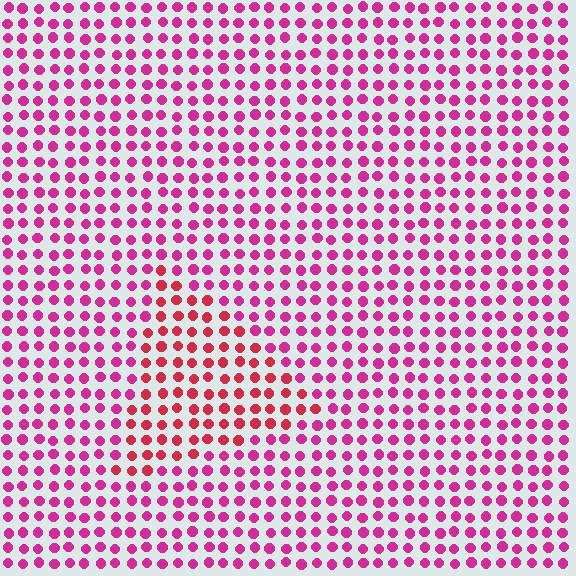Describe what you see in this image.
The image is filled with small magenta elements in a uniform arrangement. A triangle-shaped region is visible where the elements are tinted to a slightly different hue, forming a subtle color boundary.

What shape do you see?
I see a triangle.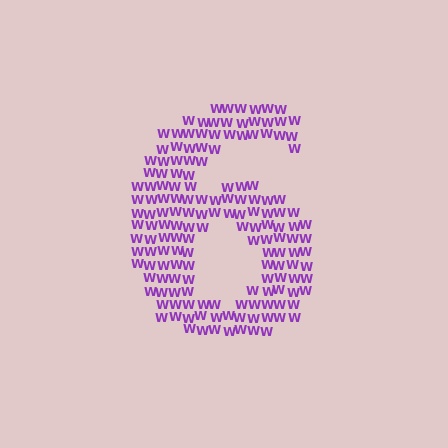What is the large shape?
The large shape is the digit 6.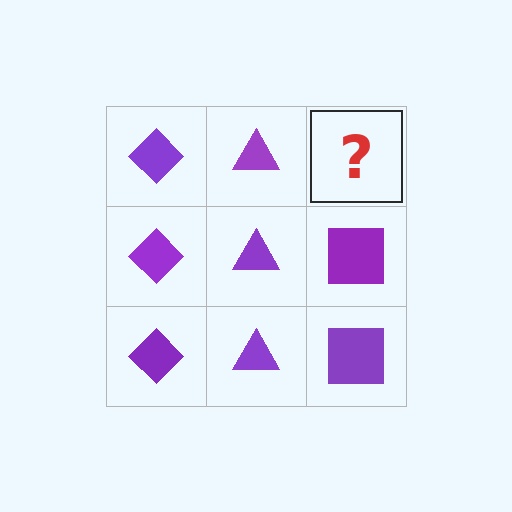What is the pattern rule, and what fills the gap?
The rule is that each column has a consistent shape. The gap should be filled with a purple square.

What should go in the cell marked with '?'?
The missing cell should contain a purple square.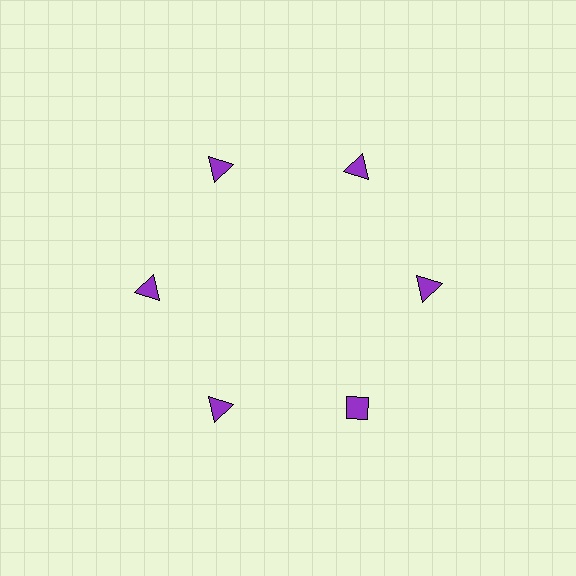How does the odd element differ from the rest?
It has a different shape: diamond instead of triangle.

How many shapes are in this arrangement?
There are 6 shapes arranged in a ring pattern.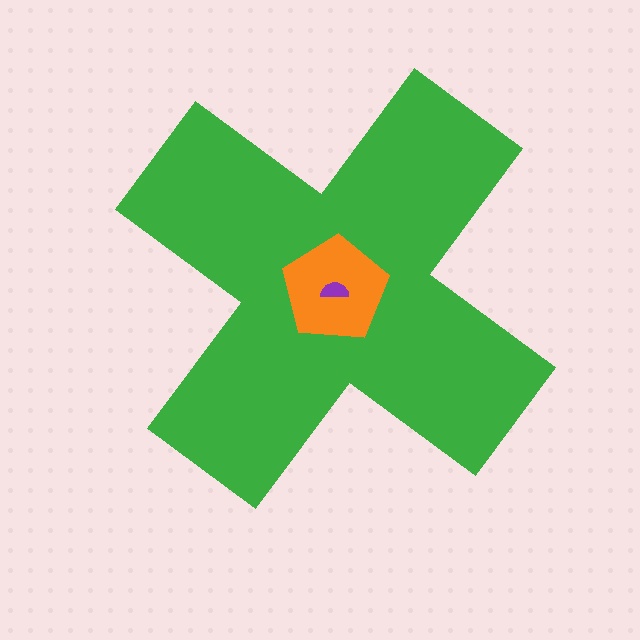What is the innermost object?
The purple semicircle.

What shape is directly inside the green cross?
The orange pentagon.